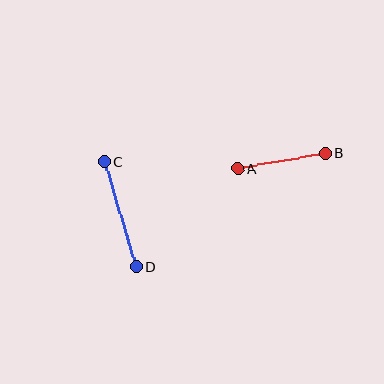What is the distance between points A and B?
The distance is approximately 89 pixels.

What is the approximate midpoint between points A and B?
The midpoint is at approximately (282, 161) pixels.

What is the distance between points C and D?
The distance is approximately 110 pixels.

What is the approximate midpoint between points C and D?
The midpoint is at approximately (120, 214) pixels.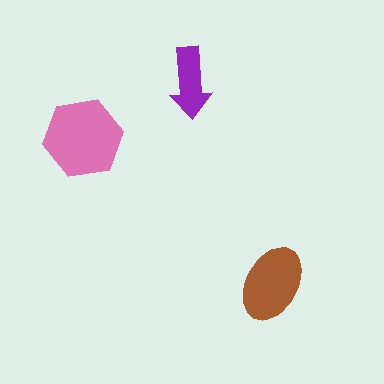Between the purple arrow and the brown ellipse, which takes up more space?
The brown ellipse.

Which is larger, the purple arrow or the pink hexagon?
The pink hexagon.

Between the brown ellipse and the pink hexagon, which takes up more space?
The pink hexagon.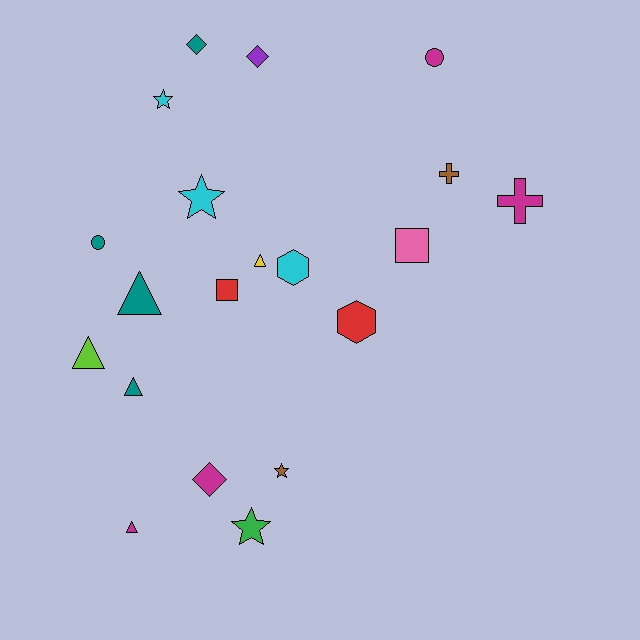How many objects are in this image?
There are 20 objects.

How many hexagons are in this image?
There are 2 hexagons.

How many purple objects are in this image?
There is 1 purple object.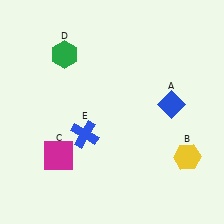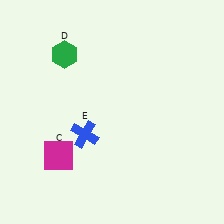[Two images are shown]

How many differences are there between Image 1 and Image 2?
There are 2 differences between the two images.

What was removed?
The blue diamond (A), the yellow hexagon (B) were removed in Image 2.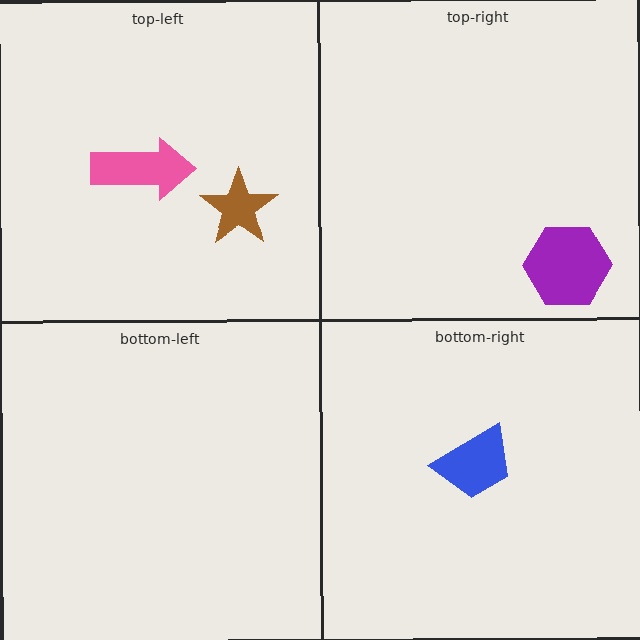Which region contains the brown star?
The top-left region.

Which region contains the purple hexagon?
The top-right region.